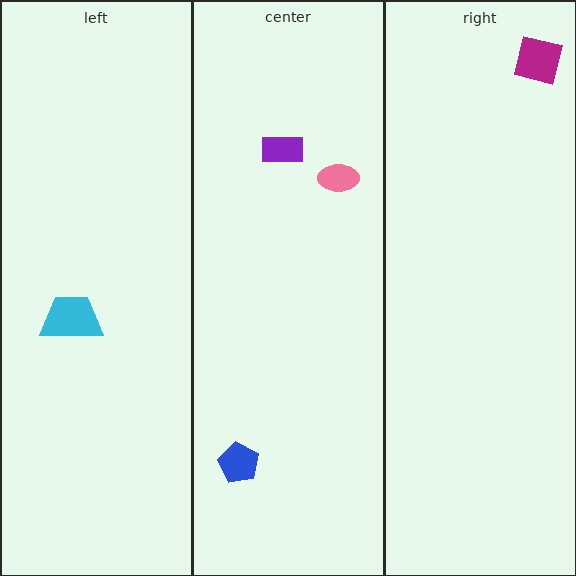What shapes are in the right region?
The magenta square.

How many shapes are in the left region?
1.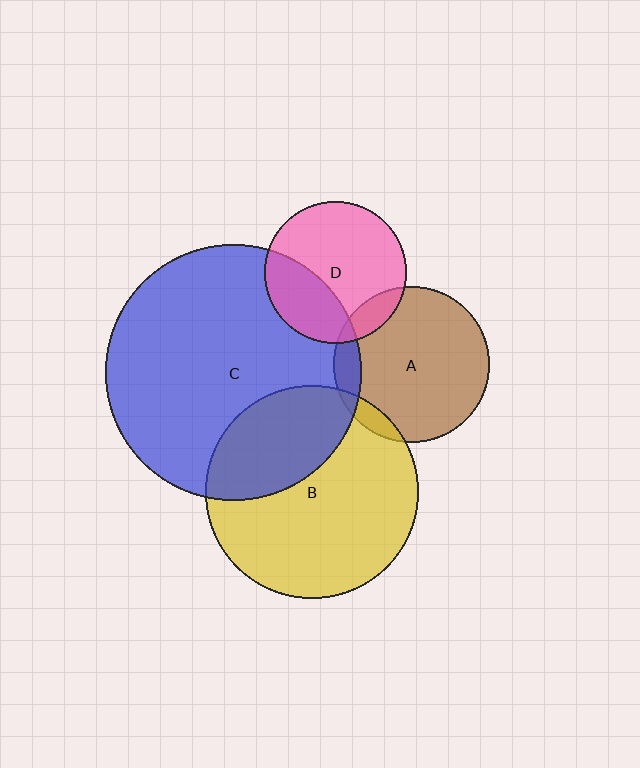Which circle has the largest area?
Circle C (blue).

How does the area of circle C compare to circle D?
Approximately 3.2 times.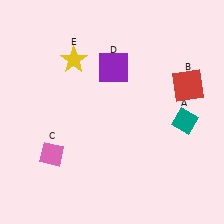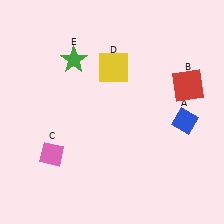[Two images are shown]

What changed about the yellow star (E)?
In Image 1, E is yellow. In Image 2, it changed to green.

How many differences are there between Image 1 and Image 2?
There are 3 differences between the two images.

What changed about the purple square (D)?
In Image 1, D is purple. In Image 2, it changed to yellow.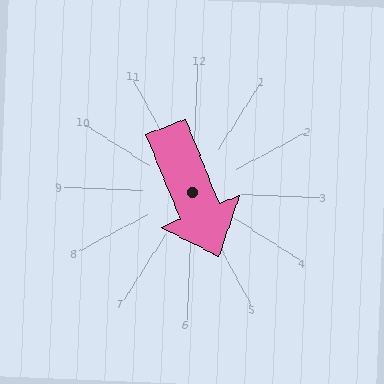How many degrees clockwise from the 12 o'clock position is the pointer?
Approximately 156 degrees.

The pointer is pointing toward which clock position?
Roughly 5 o'clock.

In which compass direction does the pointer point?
Southeast.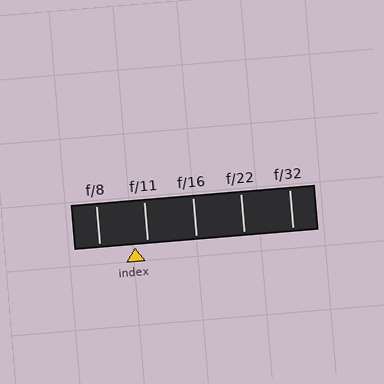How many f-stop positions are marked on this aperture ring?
There are 5 f-stop positions marked.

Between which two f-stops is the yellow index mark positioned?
The index mark is between f/8 and f/11.